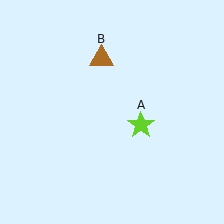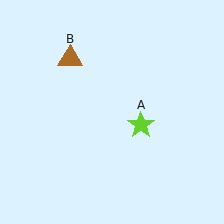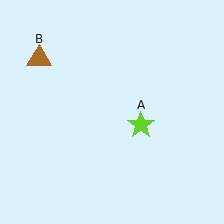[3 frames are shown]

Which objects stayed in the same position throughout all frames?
Lime star (object A) remained stationary.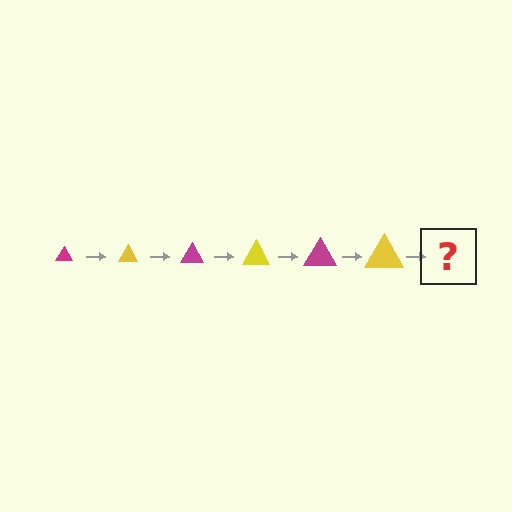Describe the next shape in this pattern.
It should be a magenta triangle, larger than the previous one.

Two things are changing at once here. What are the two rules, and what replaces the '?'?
The two rules are that the triangle grows larger each step and the color cycles through magenta and yellow. The '?' should be a magenta triangle, larger than the previous one.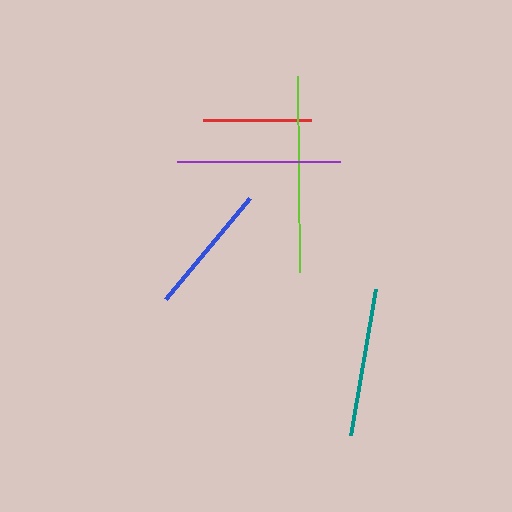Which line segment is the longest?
The lime line is the longest at approximately 196 pixels.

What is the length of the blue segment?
The blue segment is approximately 132 pixels long.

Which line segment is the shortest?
The red line is the shortest at approximately 108 pixels.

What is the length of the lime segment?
The lime segment is approximately 196 pixels long.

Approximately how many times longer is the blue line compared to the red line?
The blue line is approximately 1.2 times the length of the red line.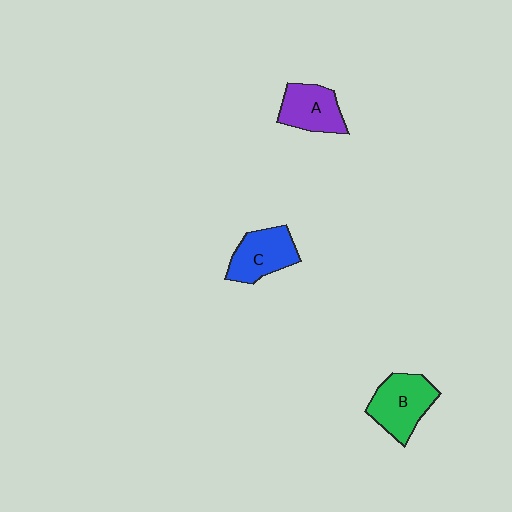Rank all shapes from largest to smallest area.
From largest to smallest: B (green), C (blue), A (purple).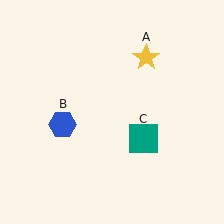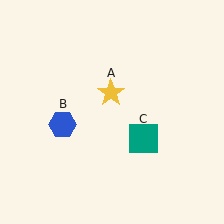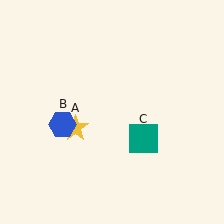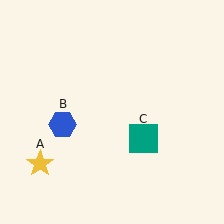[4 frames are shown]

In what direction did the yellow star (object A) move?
The yellow star (object A) moved down and to the left.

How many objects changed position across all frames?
1 object changed position: yellow star (object A).